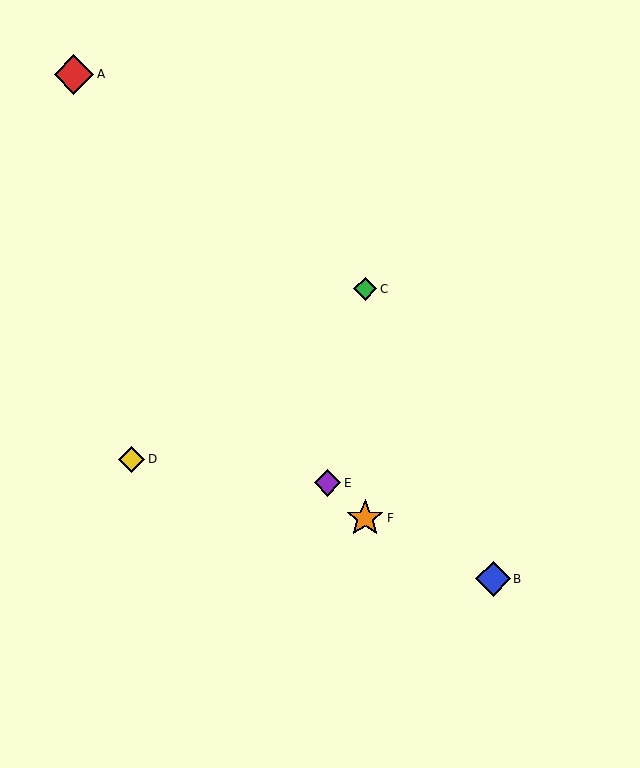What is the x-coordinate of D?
Object D is at x≈132.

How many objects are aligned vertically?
2 objects (C, F) are aligned vertically.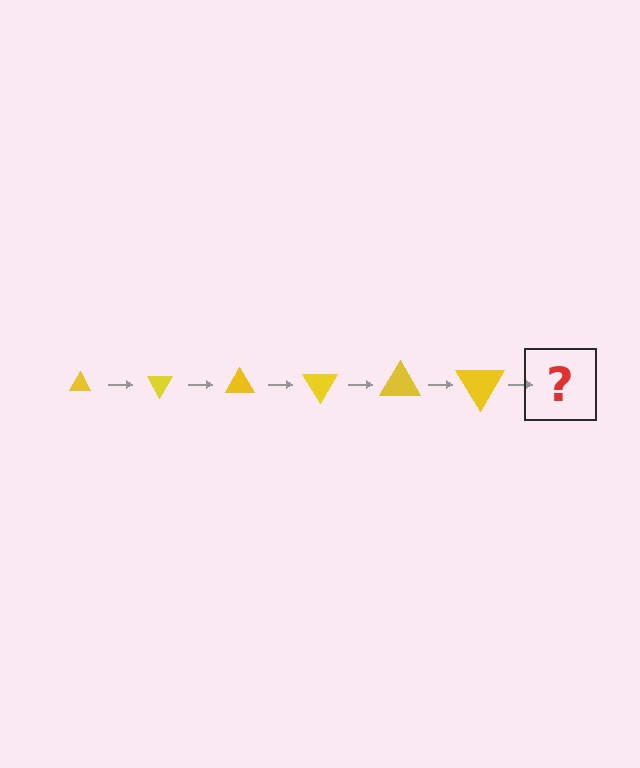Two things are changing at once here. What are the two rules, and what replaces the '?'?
The two rules are that the triangle grows larger each step and it rotates 60 degrees each step. The '?' should be a triangle, larger than the previous one and rotated 360 degrees from the start.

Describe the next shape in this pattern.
It should be a triangle, larger than the previous one and rotated 360 degrees from the start.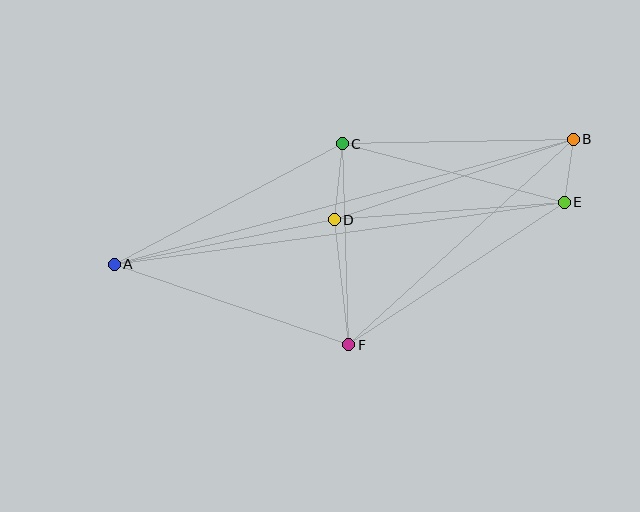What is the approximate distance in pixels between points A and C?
The distance between A and C is approximately 258 pixels.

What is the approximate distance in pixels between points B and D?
The distance between B and D is approximately 252 pixels.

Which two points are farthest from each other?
Points A and B are farthest from each other.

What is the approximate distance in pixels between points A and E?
The distance between A and E is approximately 454 pixels.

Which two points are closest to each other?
Points B and E are closest to each other.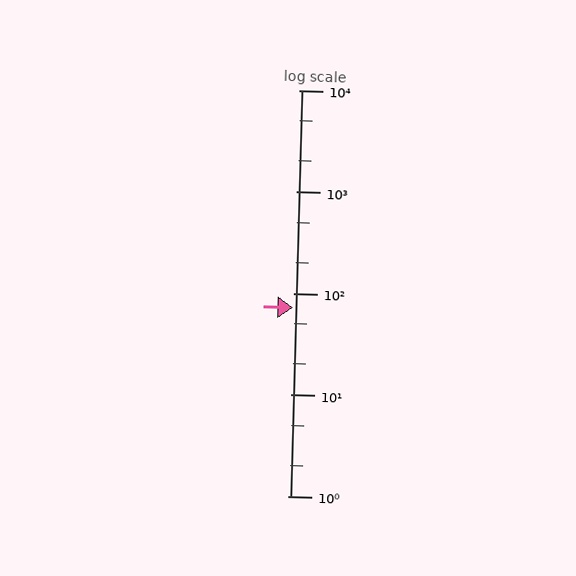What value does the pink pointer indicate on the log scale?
The pointer indicates approximately 72.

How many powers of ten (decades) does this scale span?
The scale spans 4 decades, from 1 to 10000.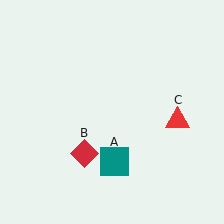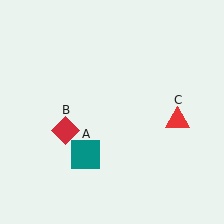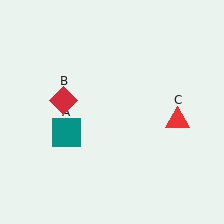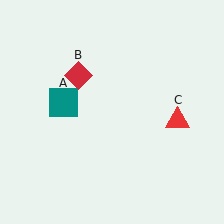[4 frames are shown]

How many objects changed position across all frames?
2 objects changed position: teal square (object A), red diamond (object B).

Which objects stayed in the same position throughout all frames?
Red triangle (object C) remained stationary.